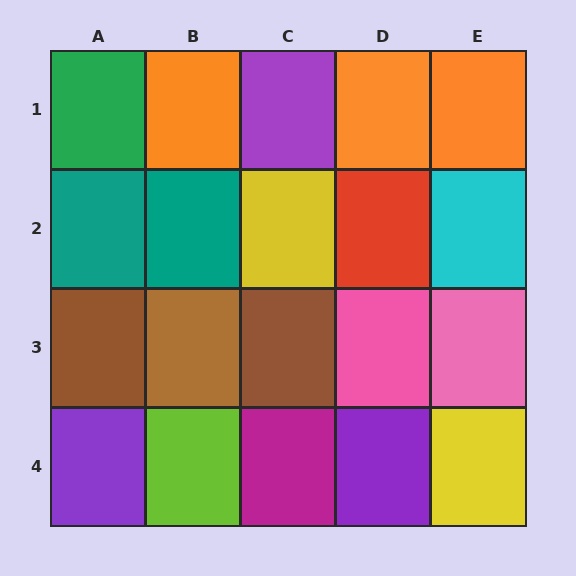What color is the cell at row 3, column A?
Brown.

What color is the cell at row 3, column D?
Pink.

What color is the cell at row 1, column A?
Green.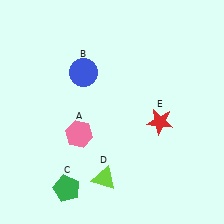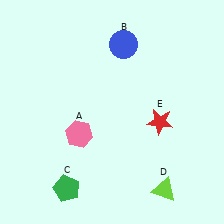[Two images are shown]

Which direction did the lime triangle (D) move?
The lime triangle (D) moved right.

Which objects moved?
The objects that moved are: the blue circle (B), the lime triangle (D).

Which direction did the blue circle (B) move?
The blue circle (B) moved right.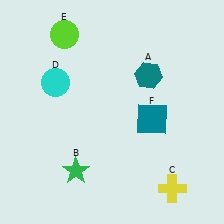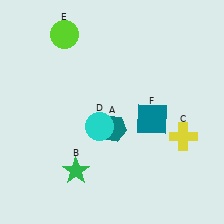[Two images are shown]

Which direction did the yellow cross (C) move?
The yellow cross (C) moved up.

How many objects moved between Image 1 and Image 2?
3 objects moved between the two images.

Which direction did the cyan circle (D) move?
The cyan circle (D) moved right.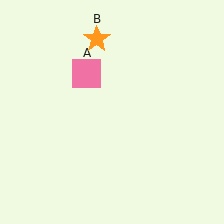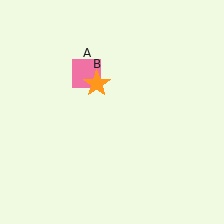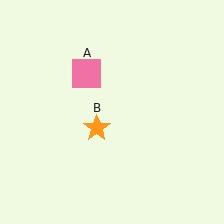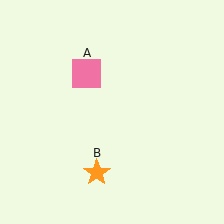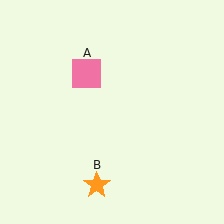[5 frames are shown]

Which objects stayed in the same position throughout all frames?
Pink square (object A) remained stationary.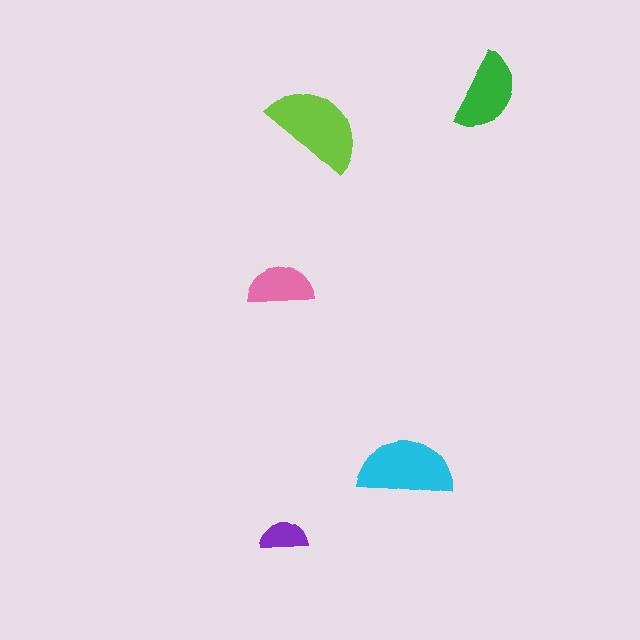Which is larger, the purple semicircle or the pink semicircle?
The pink one.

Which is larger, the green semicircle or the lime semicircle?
The lime one.